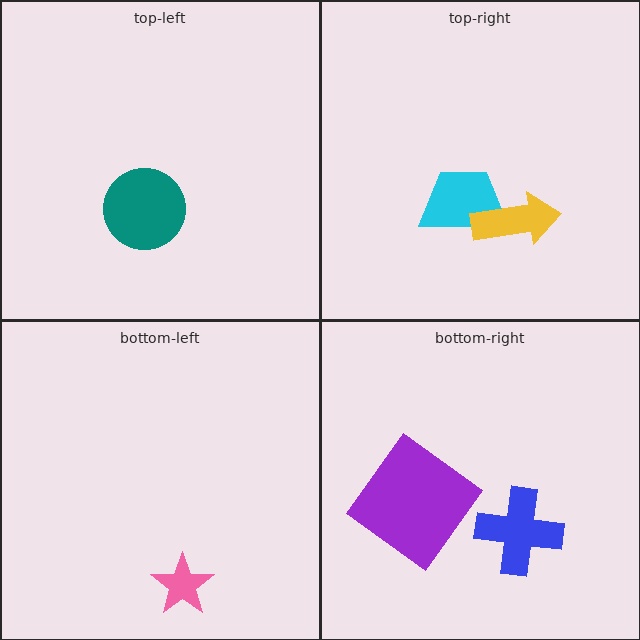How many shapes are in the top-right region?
2.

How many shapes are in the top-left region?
1.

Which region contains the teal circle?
The top-left region.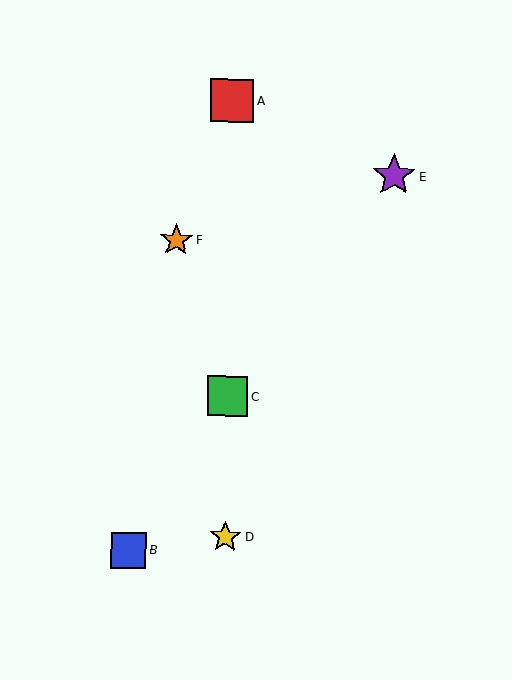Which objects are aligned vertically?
Objects A, C, D are aligned vertically.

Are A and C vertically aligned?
Yes, both are at x≈232.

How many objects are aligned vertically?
3 objects (A, C, D) are aligned vertically.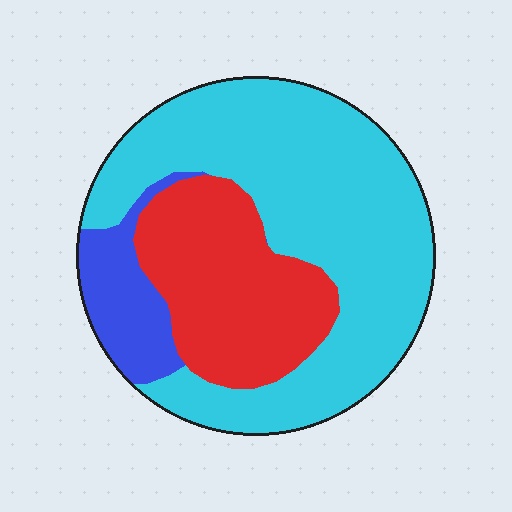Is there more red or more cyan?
Cyan.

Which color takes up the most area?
Cyan, at roughly 60%.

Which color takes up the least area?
Blue, at roughly 10%.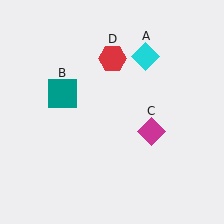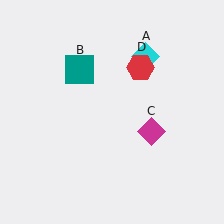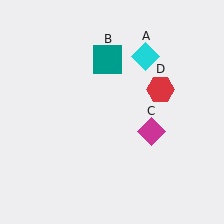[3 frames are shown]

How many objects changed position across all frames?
2 objects changed position: teal square (object B), red hexagon (object D).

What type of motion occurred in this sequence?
The teal square (object B), red hexagon (object D) rotated clockwise around the center of the scene.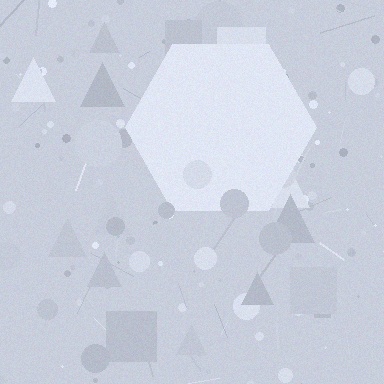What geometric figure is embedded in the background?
A hexagon is embedded in the background.